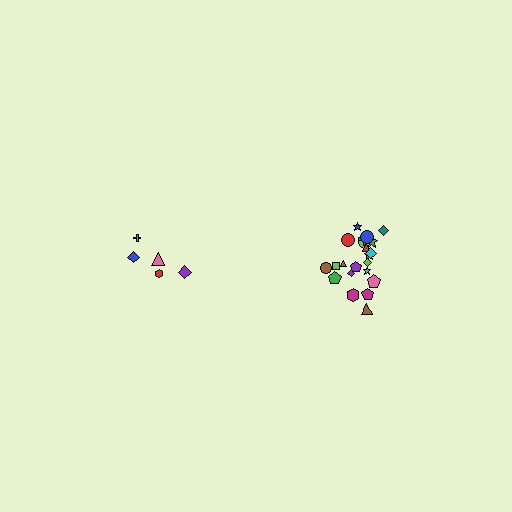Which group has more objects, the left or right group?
The right group.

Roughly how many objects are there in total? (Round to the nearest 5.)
Roughly 25 objects in total.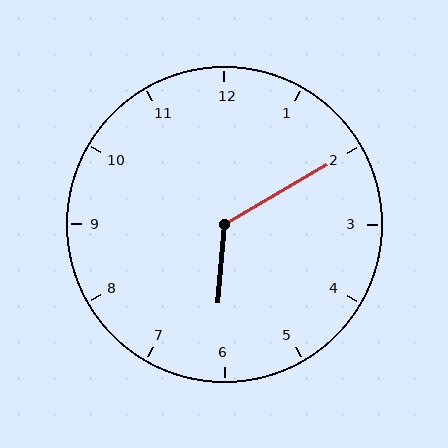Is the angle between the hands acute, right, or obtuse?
It is obtuse.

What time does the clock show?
6:10.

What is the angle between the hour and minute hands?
Approximately 125 degrees.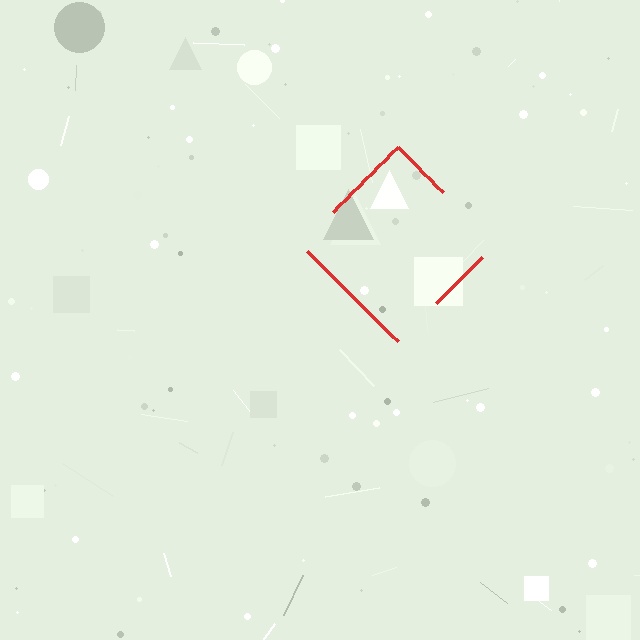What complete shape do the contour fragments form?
The contour fragments form a diamond.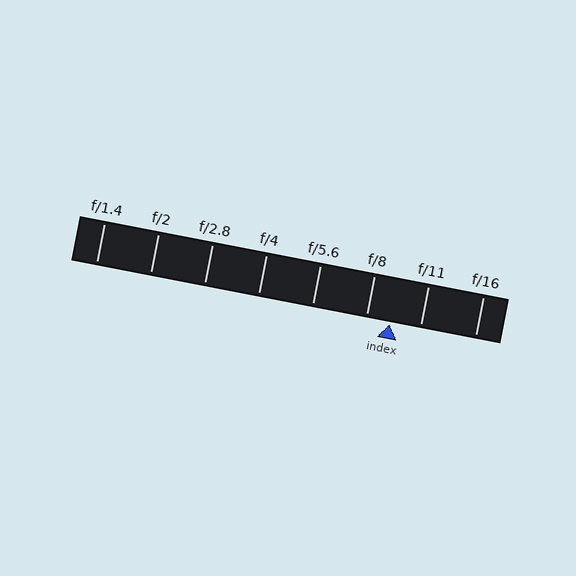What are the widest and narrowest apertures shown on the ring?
The widest aperture shown is f/1.4 and the narrowest is f/16.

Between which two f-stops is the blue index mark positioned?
The index mark is between f/8 and f/11.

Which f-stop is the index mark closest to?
The index mark is closest to f/8.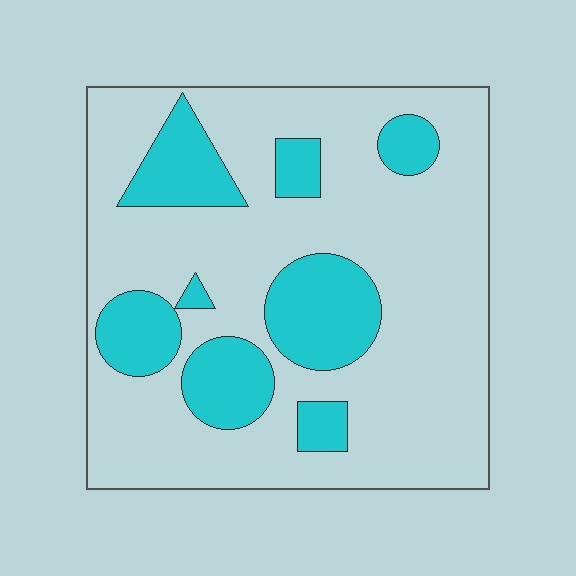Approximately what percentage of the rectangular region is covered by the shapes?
Approximately 25%.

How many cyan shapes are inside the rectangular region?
8.